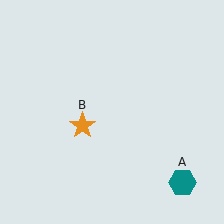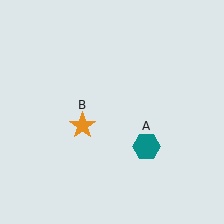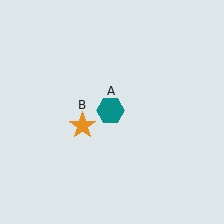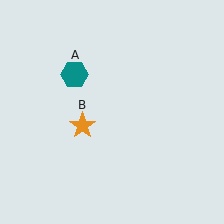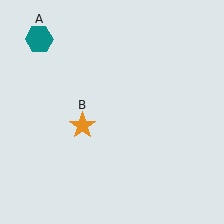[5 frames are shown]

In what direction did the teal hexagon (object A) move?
The teal hexagon (object A) moved up and to the left.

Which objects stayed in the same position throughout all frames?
Orange star (object B) remained stationary.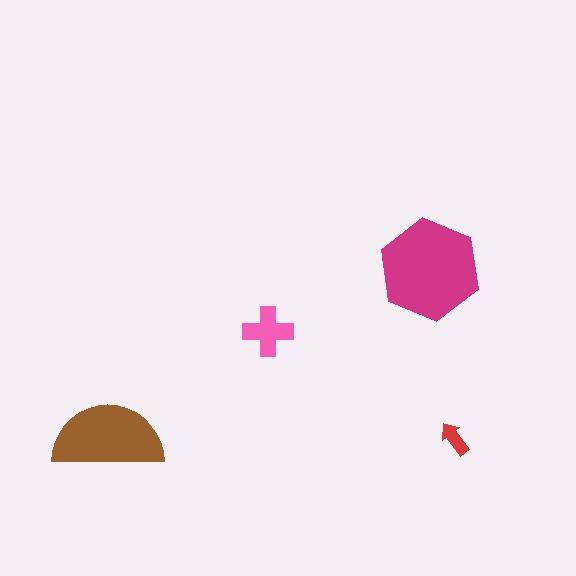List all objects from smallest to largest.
The red arrow, the pink cross, the brown semicircle, the magenta hexagon.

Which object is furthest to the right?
The red arrow is rightmost.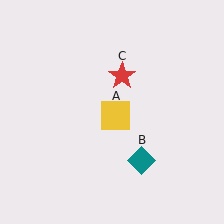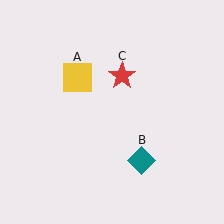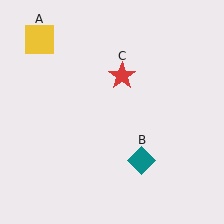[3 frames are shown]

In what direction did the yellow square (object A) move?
The yellow square (object A) moved up and to the left.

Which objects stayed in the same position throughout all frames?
Teal diamond (object B) and red star (object C) remained stationary.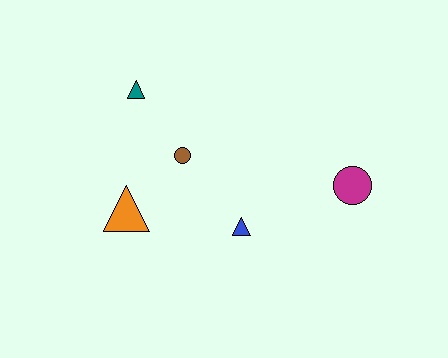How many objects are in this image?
There are 5 objects.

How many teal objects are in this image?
There is 1 teal object.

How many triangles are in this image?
There are 3 triangles.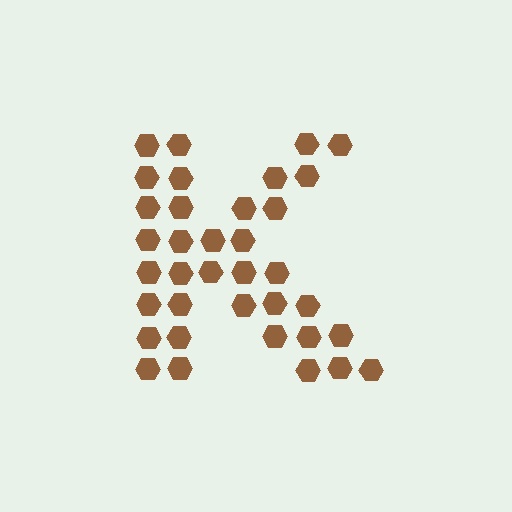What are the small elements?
The small elements are hexagons.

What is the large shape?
The large shape is the letter K.